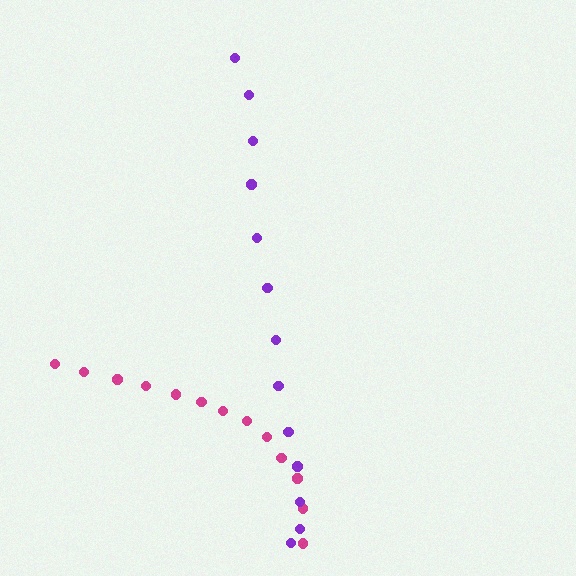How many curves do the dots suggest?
There are 2 distinct paths.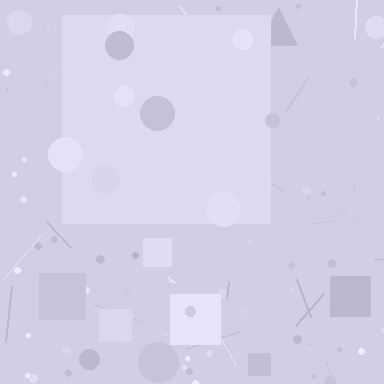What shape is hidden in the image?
A square is hidden in the image.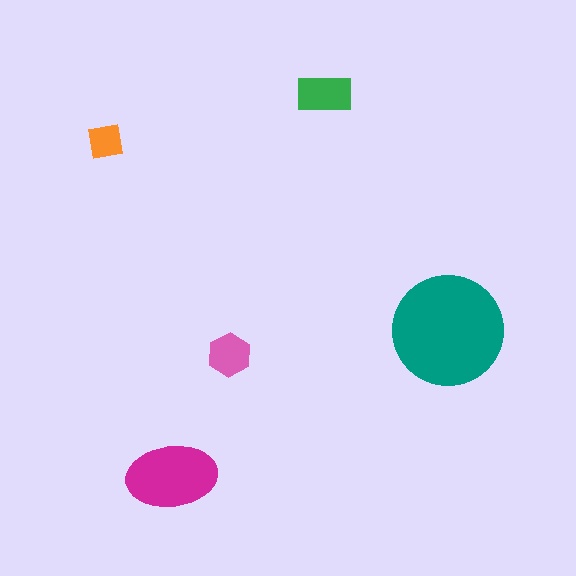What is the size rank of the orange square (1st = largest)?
5th.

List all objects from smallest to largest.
The orange square, the pink hexagon, the green rectangle, the magenta ellipse, the teal circle.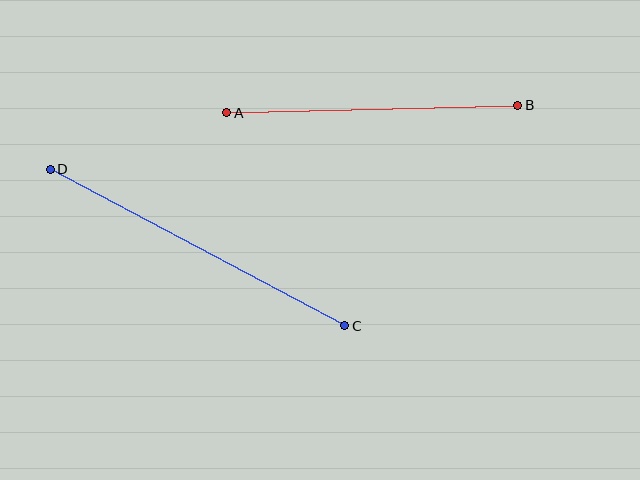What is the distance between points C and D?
The distance is approximately 333 pixels.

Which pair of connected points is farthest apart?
Points C and D are farthest apart.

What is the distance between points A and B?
The distance is approximately 291 pixels.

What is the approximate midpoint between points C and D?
The midpoint is at approximately (197, 247) pixels.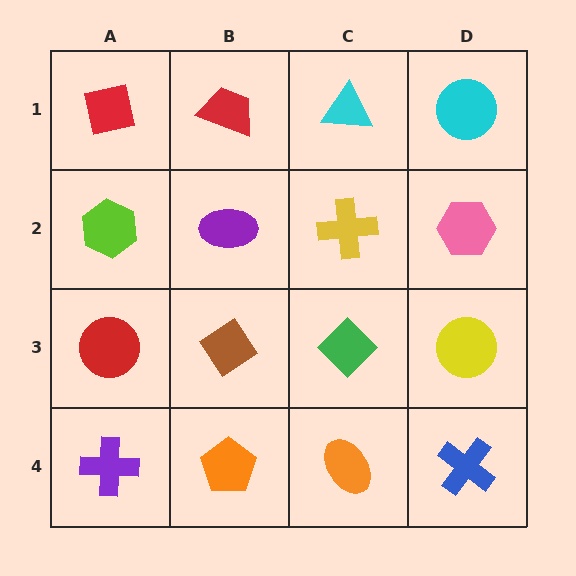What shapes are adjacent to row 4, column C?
A green diamond (row 3, column C), an orange pentagon (row 4, column B), a blue cross (row 4, column D).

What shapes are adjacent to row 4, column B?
A brown diamond (row 3, column B), a purple cross (row 4, column A), an orange ellipse (row 4, column C).